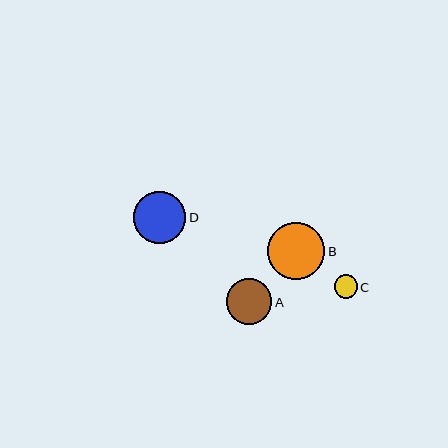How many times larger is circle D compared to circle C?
Circle D is approximately 2.2 times the size of circle C.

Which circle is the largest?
Circle B is the largest with a size of approximately 57 pixels.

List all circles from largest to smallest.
From largest to smallest: B, D, A, C.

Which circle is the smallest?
Circle C is the smallest with a size of approximately 23 pixels.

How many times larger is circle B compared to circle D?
Circle B is approximately 1.1 times the size of circle D.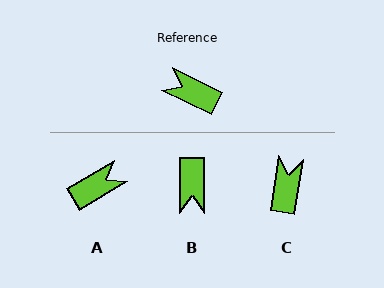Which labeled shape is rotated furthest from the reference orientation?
A, about 123 degrees away.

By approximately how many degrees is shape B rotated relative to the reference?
Approximately 117 degrees counter-clockwise.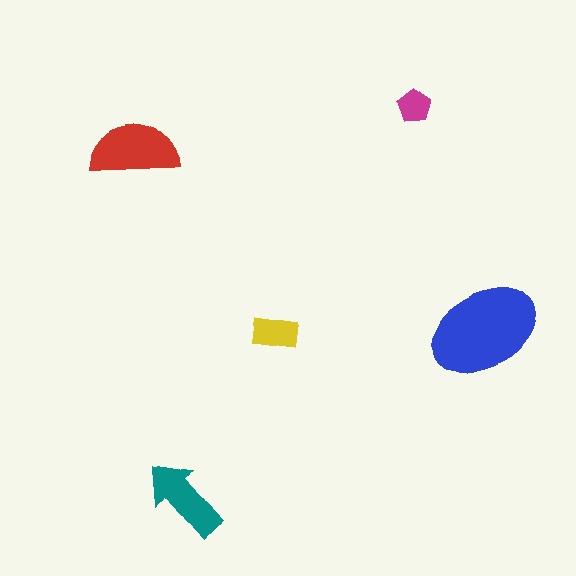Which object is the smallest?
The magenta pentagon.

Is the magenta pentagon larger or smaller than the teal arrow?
Smaller.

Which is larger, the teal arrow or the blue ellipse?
The blue ellipse.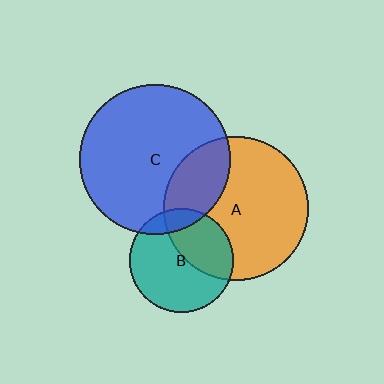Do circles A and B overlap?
Yes.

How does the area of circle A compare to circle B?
Approximately 1.9 times.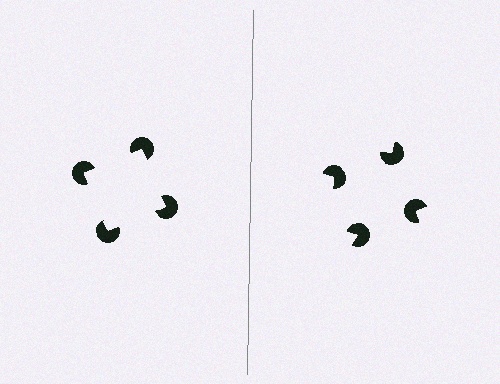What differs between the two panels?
The pac-man discs are positioned identically on both sides; only the wedge orientations differ. On the left they align to a square; on the right they are misaligned.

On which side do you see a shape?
An illusory square appears on the left side. On the right side the wedge cuts are rotated, so no coherent shape forms.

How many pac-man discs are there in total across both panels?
8 — 4 on each side.